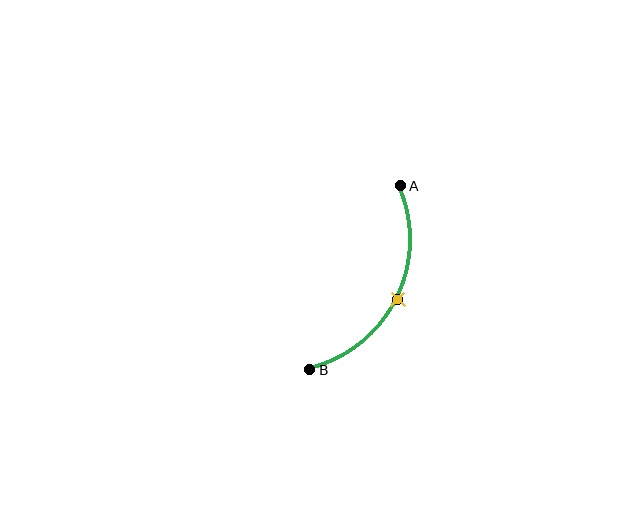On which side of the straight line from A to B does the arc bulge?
The arc bulges to the right of the straight line connecting A and B.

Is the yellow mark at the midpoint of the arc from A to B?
Yes. The yellow mark lies on the arc at equal arc-length from both A and B — it is the arc midpoint.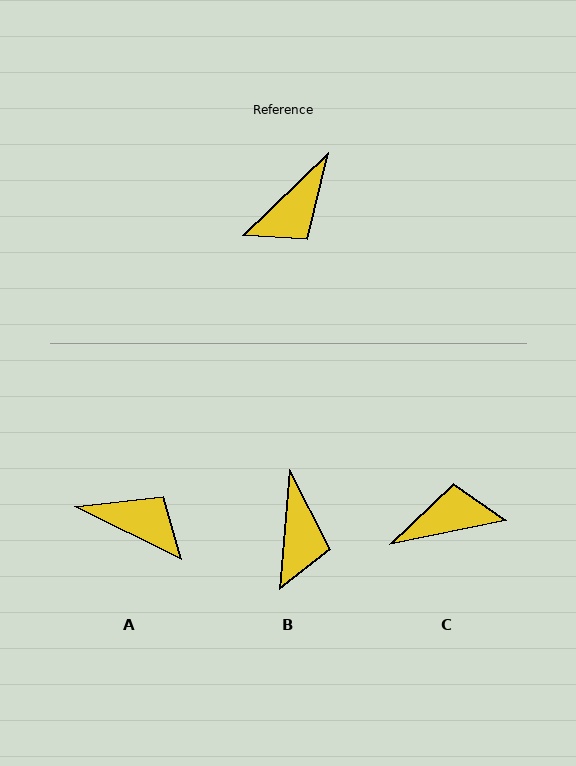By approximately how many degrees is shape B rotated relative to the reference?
Approximately 41 degrees counter-clockwise.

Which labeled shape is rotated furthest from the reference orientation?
C, about 147 degrees away.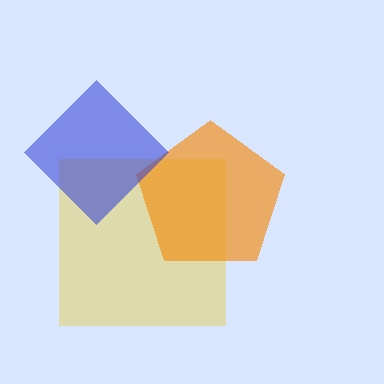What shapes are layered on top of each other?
The layered shapes are: a yellow square, an orange pentagon, a blue diamond.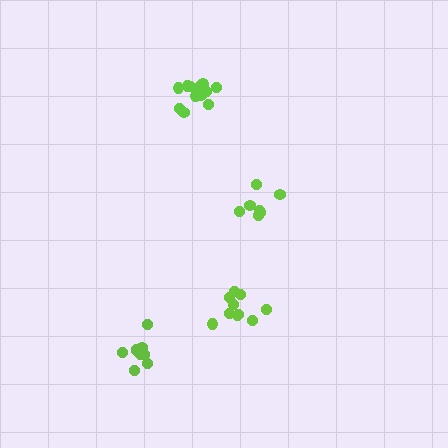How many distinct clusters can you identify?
There are 4 distinct clusters.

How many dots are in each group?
Group 1: 10 dots, Group 2: 12 dots, Group 3: 10 dots, Group 4: 7 dots (39 total).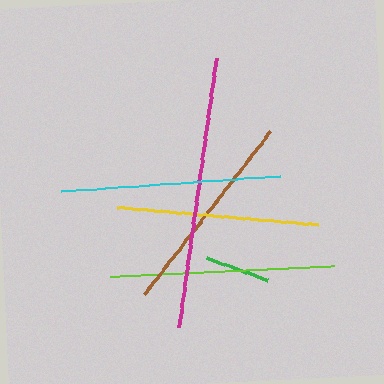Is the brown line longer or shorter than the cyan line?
The cyan line is longer than the brown line.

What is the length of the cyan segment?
The cyan segment is approximately 220 pixels long.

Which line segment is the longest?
The magenta line is the longest at approximately 271 pixels.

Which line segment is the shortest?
The green line is the shortest at approximately 65 pixels.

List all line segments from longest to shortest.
From longest to shortest: magenta, lime, cyan, brown, yellow, green.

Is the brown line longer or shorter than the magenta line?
The magenta line is longer than the brown line.